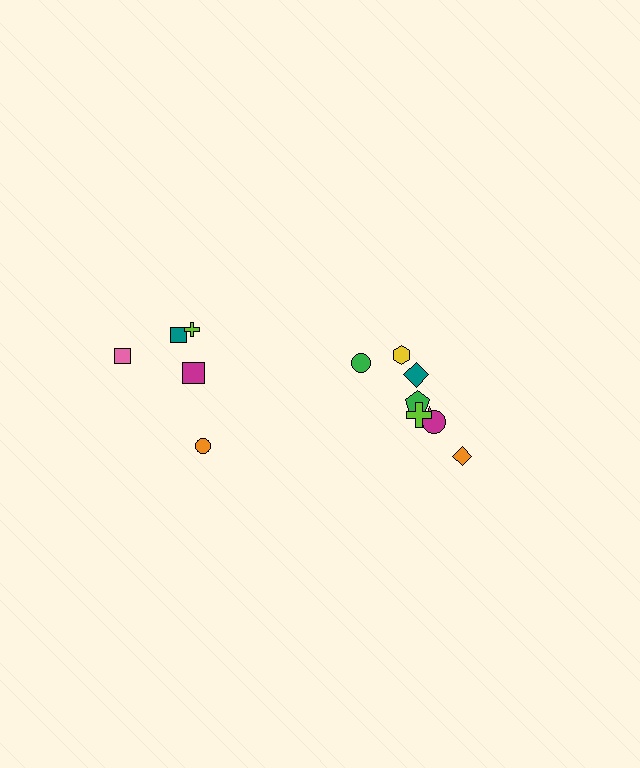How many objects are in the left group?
There are 5 objects.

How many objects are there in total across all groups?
There are 13 objects.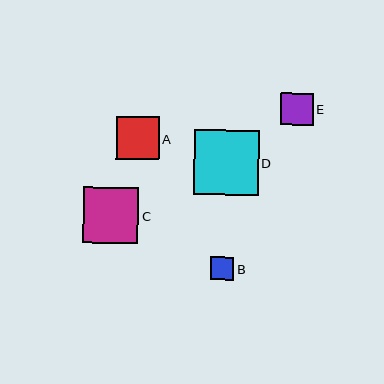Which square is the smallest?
Square B is the smallest with a size of approximately 23 pixels.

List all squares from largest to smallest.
From largest to smallest: D, C, A, E, B.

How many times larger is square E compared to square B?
Square E is approximately 1.4 times the size of square B.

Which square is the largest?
Square D is the largest with a size of approximately 65 pixels.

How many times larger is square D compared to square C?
Square D is approximately 1.2 times the size of square C.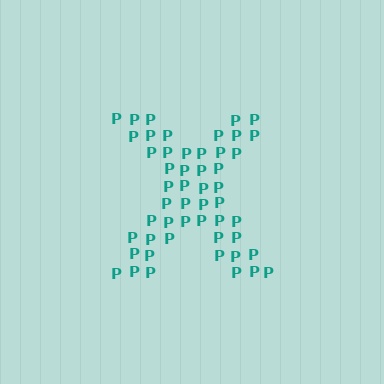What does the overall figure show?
The overall figure shows the letter X.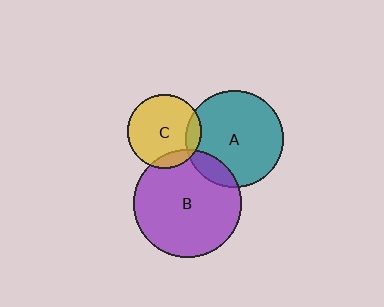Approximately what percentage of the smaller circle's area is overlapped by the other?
Approximately 15%.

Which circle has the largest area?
Circle B (purple).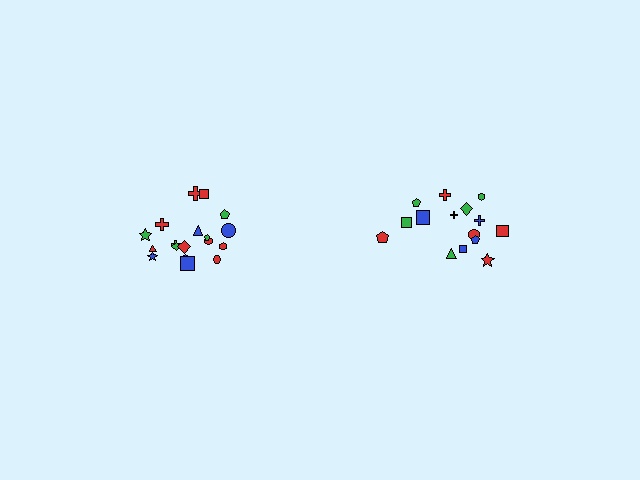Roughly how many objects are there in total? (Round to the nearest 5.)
Roughly 35 objects in total.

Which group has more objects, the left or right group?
The left group.